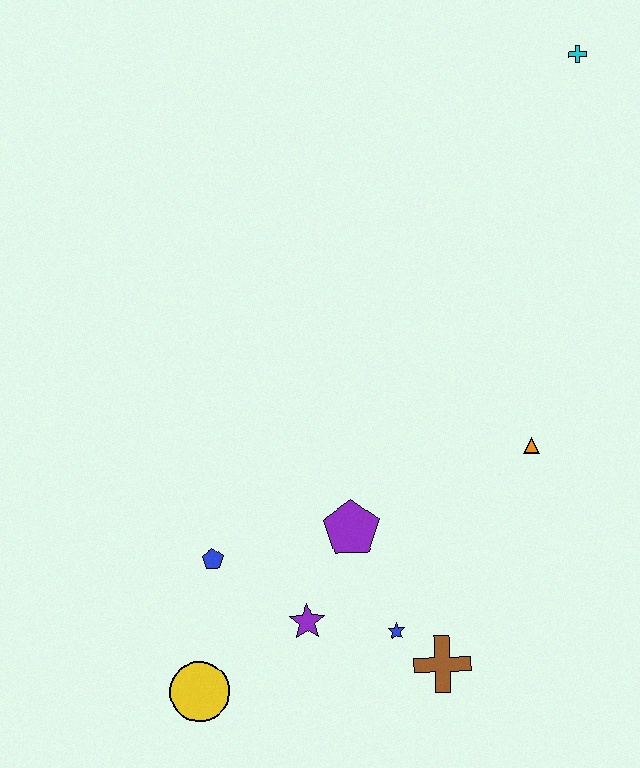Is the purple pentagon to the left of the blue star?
Yes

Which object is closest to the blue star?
The brown cross is closest to the blue star.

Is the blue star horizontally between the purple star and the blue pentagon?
No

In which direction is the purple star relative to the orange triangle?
The purple star is to the left of the orange triangle.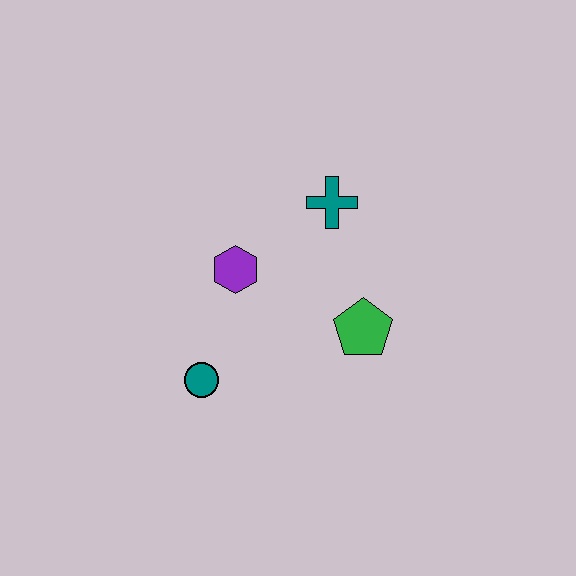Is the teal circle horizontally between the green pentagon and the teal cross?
No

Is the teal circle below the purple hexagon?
Yes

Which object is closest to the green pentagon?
The teal cross is closest to the green pentagon.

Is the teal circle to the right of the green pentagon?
No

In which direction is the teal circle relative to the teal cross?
The teal circle is below the teal cross.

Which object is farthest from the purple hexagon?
The green pentagon is farthest from the purple hexagon.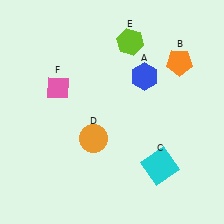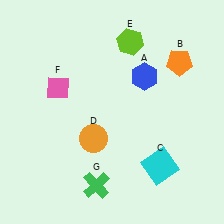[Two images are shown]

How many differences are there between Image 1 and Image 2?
There is 1 difference between the two images.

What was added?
A green cross (G) was added in Image 2.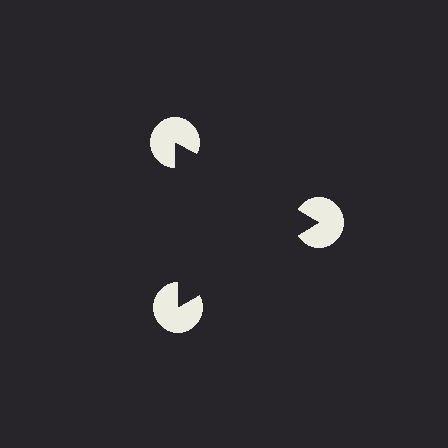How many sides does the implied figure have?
3 sides.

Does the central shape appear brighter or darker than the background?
It typically appears slightly darker than the background, even though no actual brightness change is drawn.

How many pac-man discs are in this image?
There are 3 — one at each vertex of the illusory triangle.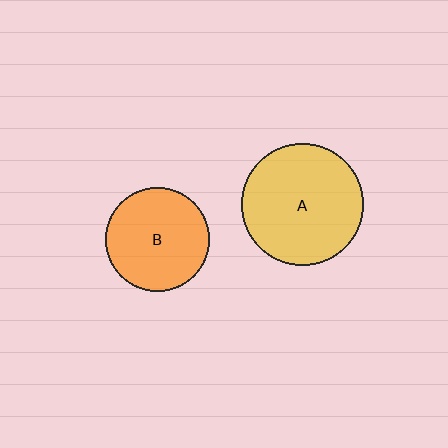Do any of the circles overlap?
No, none of the circles overlap.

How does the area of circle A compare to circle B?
Approximately 1.4 times.